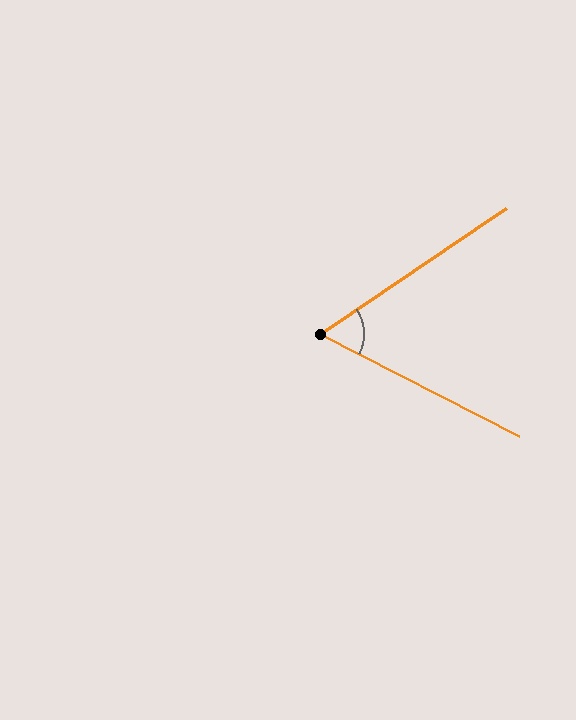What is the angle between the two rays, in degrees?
Approximately 61 degrees.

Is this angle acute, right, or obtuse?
It is acute.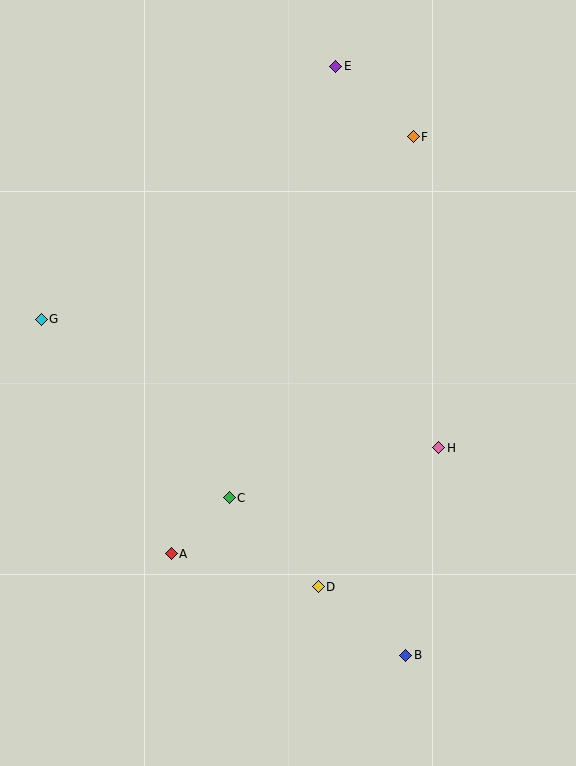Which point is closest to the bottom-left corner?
Point A is closest to the bottom-left corner.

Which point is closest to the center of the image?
Point C at (229, 498) is closest to the center.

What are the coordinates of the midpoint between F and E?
The midpoint between F and E is at (374, 101).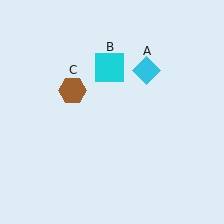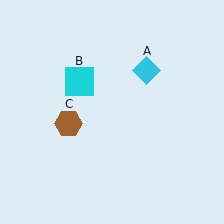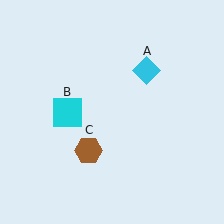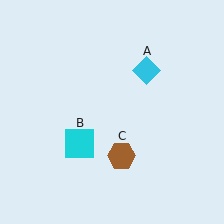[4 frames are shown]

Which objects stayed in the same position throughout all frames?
Cyan diamond (object A) remained stationary.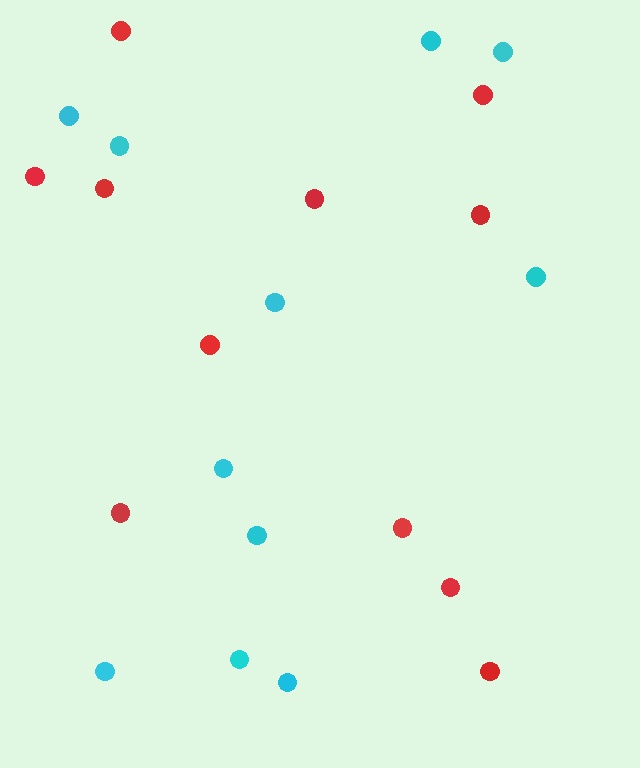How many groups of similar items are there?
There are 2 groups: one group of red circles (11) and one group of cyan circles (11).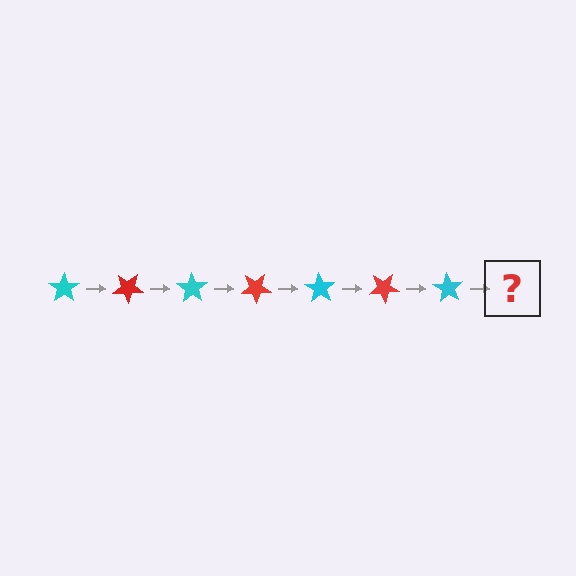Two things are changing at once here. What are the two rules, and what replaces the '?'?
The two rules are that it rotates 35 degrees each step and the color cycles through cyan and red. The '?' should be a red star, rotated 245 degrees from the start.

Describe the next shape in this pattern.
It should be a red star, rotated 245 degrees from the start.